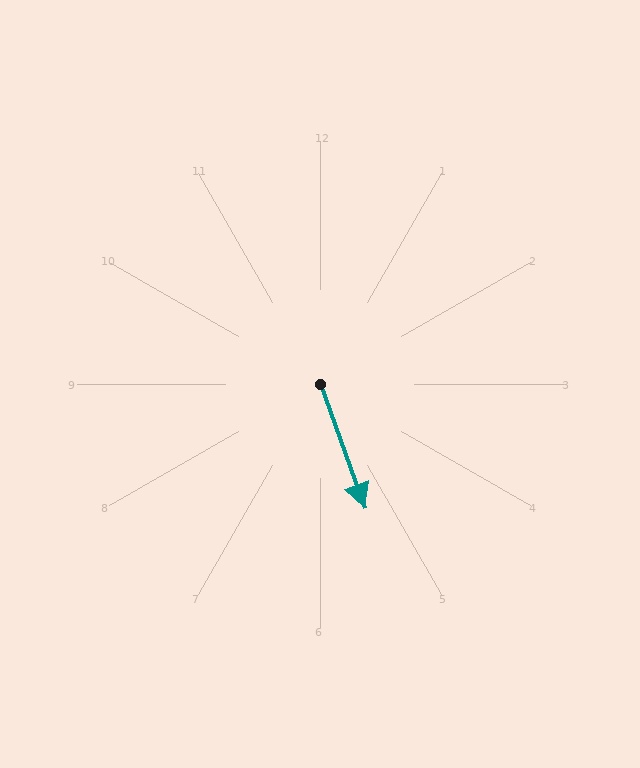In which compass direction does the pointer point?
South.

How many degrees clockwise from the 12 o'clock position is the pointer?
Approximately 160 degrees.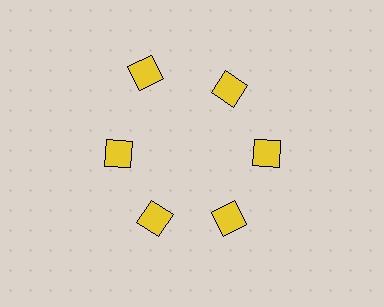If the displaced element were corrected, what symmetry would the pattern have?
It would have 6-fold rotational symmetry — the pattern would map onto itself every 60 degrees.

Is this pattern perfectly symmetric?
No. The 6 yellow diamonds are arranged in a ring, but one element near the 11 o'clock position is pushed outward from the center, breaking the 6-fold rotational symmetry.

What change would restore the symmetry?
The symmetry would be restored by moving it inward, back onto the ring so that all 6 diamonds sit at equal angles and equal distance from the center.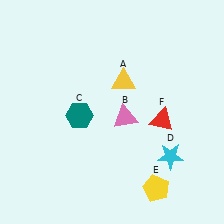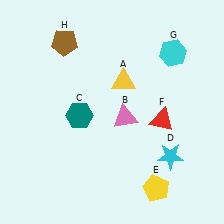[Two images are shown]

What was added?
A cyan hexagon (G), a brown pentagon (H) were added in Image 2.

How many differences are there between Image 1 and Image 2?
There are 2 differences between the two images.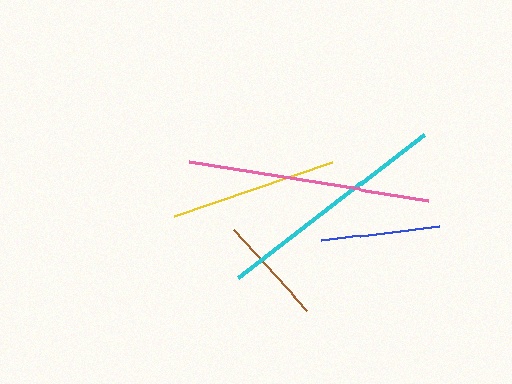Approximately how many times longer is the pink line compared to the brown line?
The pink line is approximately 2.2 times the length of the brown line.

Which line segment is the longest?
The pink line is the longest at approximately 242 pixels.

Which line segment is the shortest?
The brown line is the shortest at approximately 110 pixels.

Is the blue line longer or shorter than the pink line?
The pink line is longer than the blue line.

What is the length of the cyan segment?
The cyan segment is approximately 236 pixels long.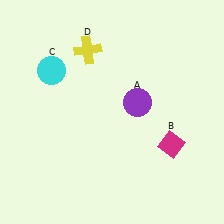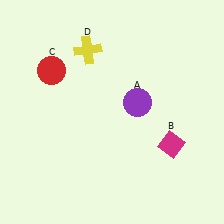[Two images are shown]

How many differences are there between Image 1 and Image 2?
There is 1 difference between the two images.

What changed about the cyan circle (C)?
In Image 1, C is cyan. In Image 2, it changed to red.